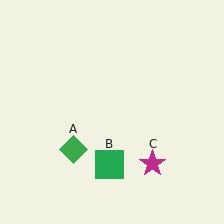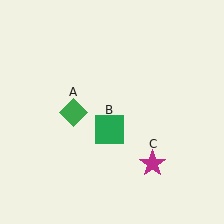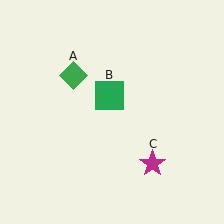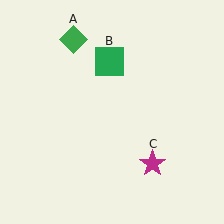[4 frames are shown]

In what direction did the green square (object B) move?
The green square (object B) moved up.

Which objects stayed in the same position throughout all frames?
Magenta star (object C) remained stationary.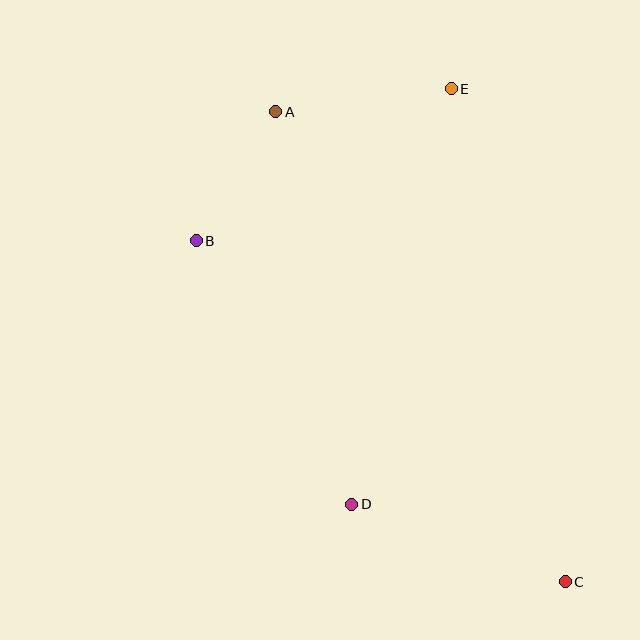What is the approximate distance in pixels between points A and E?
The distance between A and E is approximately 177 pixels.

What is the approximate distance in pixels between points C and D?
The distance between C and D is approximately 227 pixels.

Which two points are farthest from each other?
Points A and C are farthest from each other.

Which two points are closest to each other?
Points A and B are closest to each other.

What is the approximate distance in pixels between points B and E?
The distance between B and E is approximately 297 pixels.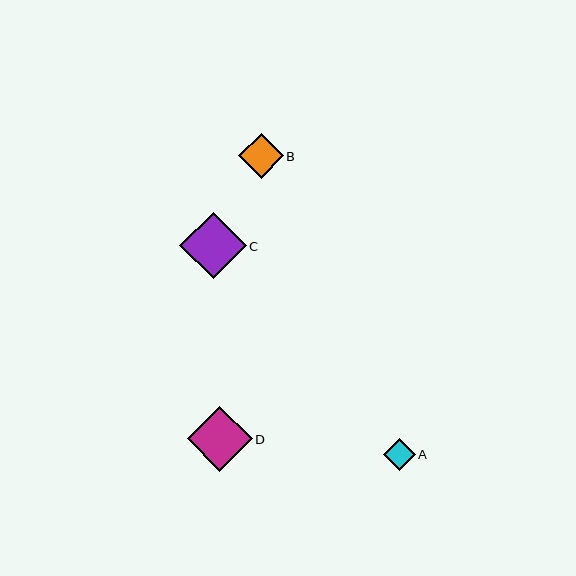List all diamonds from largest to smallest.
From largest to smallest: C, D, B, A.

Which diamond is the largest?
Diamond C is the largest with a size of approximately 66 pixels.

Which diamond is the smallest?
Diamond A is the smallest with a size of approximately 32 pixels.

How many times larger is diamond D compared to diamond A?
Diamond D is approximately 2.0 times the size of diamond A.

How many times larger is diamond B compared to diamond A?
Diamond B is approximately 1.4 times the size of diamond A.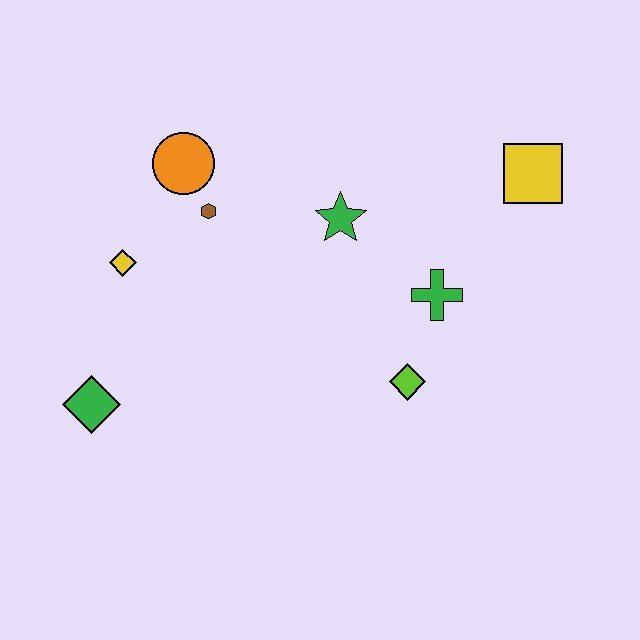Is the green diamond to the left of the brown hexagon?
Yes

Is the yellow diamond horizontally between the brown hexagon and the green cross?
No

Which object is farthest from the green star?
The green diamond is farthest from the green star.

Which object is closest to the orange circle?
The brown hexagon is closest to the orange circle.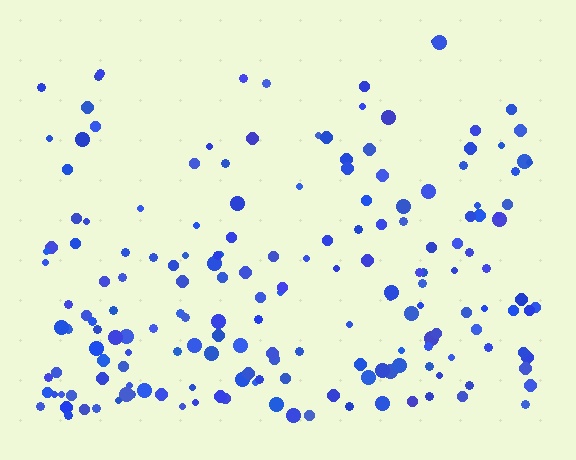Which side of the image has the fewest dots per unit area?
The top.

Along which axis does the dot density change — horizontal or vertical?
Vertical.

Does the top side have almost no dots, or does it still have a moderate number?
Still a moderate number, just noticeably fewer than the bottom.